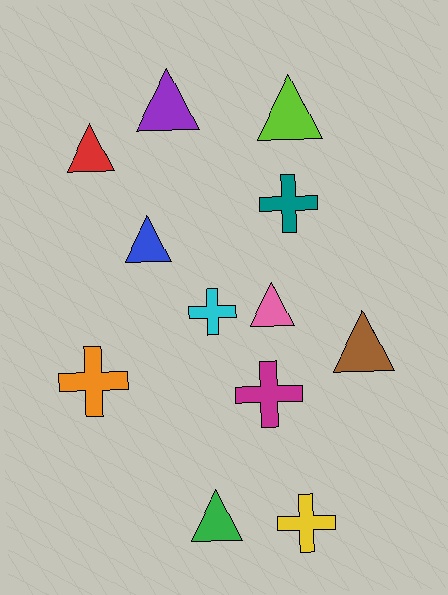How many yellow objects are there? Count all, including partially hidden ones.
There is 1 yellow object.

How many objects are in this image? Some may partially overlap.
There are 12 objects.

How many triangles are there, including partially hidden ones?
There are 7 triangles.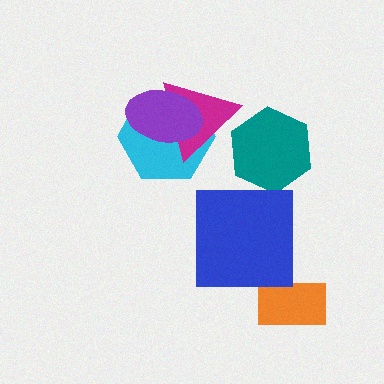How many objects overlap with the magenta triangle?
3 objects overlap with the magenta triangle.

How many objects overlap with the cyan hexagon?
2 objects overlap with the cyan hexagon.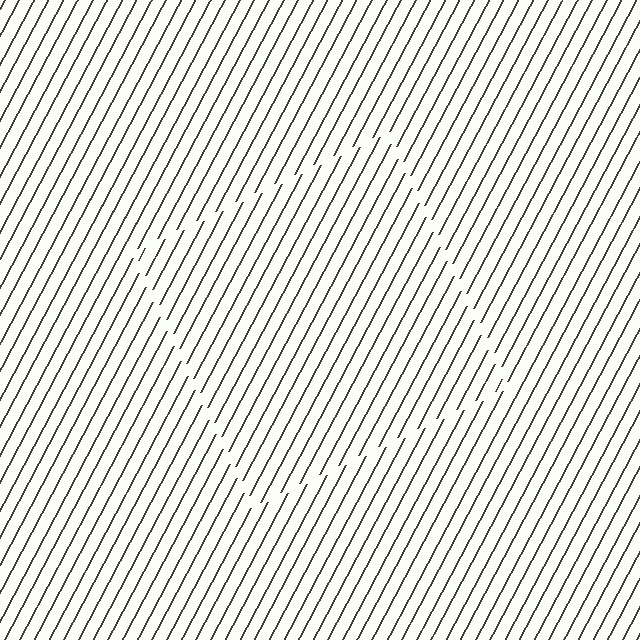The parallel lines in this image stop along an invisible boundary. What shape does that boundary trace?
An illusory square. The interior of the shape contains the same grating, shifted by half a period — the contour is defined by the phase discontinuity where line-ends from the inner and outer gratings abut.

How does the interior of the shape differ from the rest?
The interior of the shape contains the same grating, shifted by half a period — the contour is defined by the phase discontinuity where line-ends from the inner and outer gratings abut.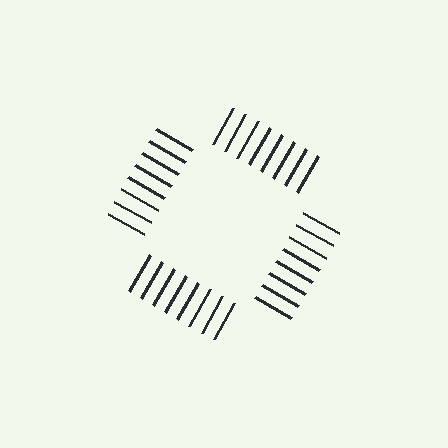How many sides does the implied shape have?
4 sides — the line-ends trace a square.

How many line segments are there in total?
32 — 8 along each of the 4 edges.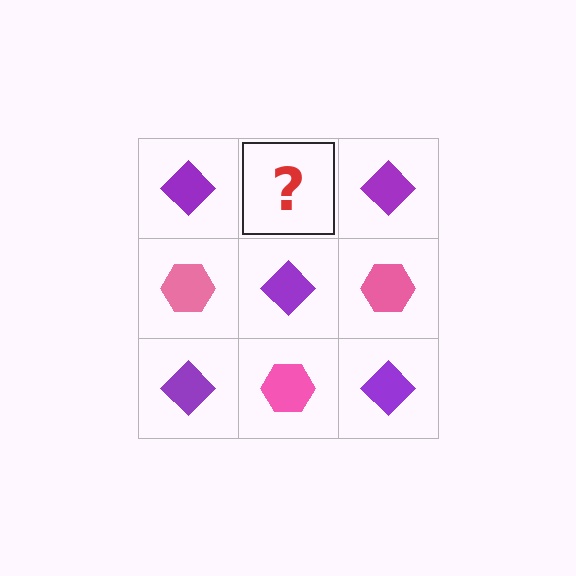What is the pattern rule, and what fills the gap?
The rule is that it alternates purple diamond and pink hexagon in a checkerboard pattern. The gap should be filled with a pink hexagon.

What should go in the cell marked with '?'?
The missing cell should contain a pink hexagon.